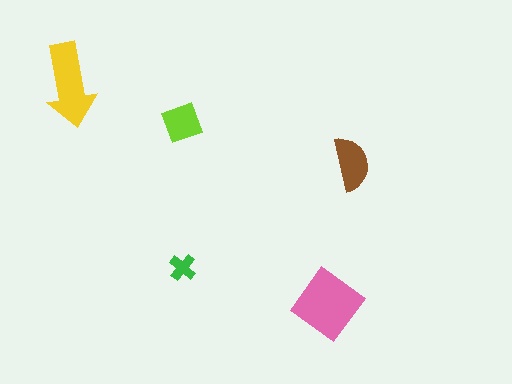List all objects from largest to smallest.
The pink diamond, the yellow arrow, the brown semicircle, the lime square, the green cross.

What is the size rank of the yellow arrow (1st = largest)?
2nd.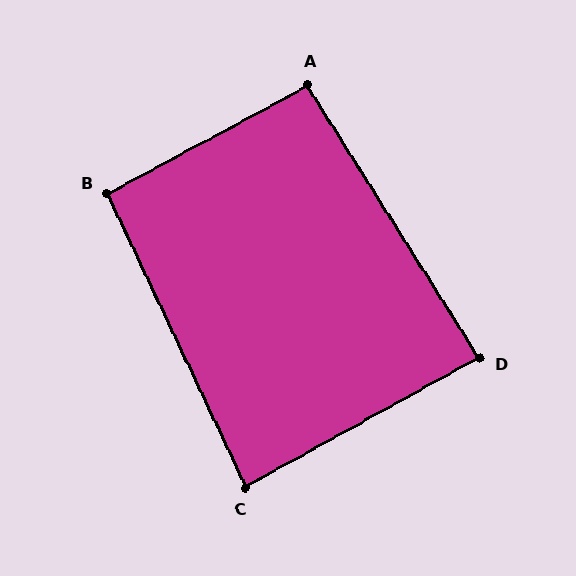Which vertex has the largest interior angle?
A, at approximately 94 degrees.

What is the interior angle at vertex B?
Approximately 93 degrees (approximately right).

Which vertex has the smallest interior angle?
C, at approximately 86 degrees.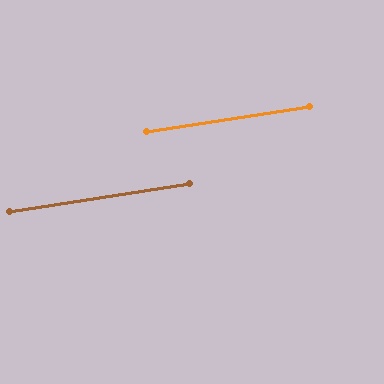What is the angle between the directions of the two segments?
Approximately 0 degrees.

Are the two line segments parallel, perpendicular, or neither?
Parallel — their directions differ by only 0.3°.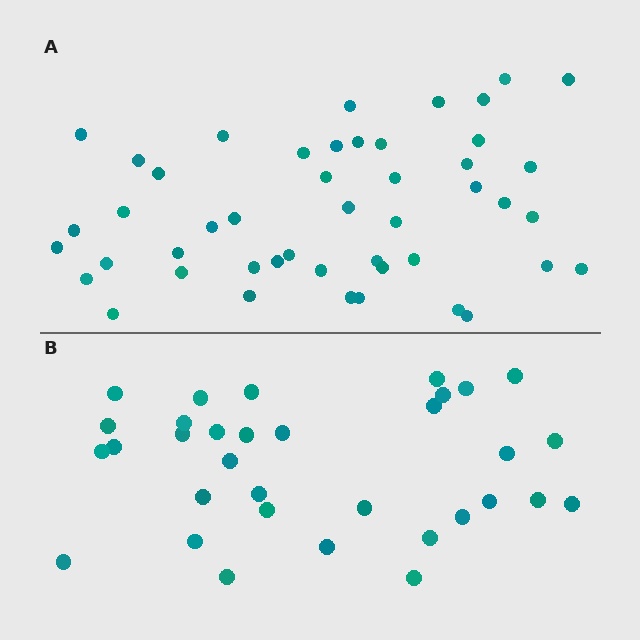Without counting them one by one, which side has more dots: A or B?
Region A (the top region) has more dots.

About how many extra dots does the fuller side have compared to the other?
Region A has approximately 15 more dots than region B.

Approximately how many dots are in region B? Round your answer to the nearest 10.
About 30 dots. (The exact count is 33, which rounds to 30.)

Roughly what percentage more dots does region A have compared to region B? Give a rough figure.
About 40% more.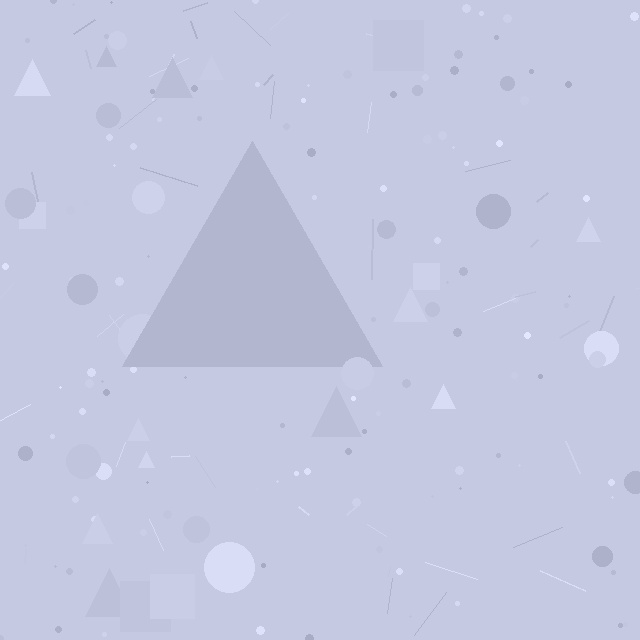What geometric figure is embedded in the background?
A triangle is embedded in the background.